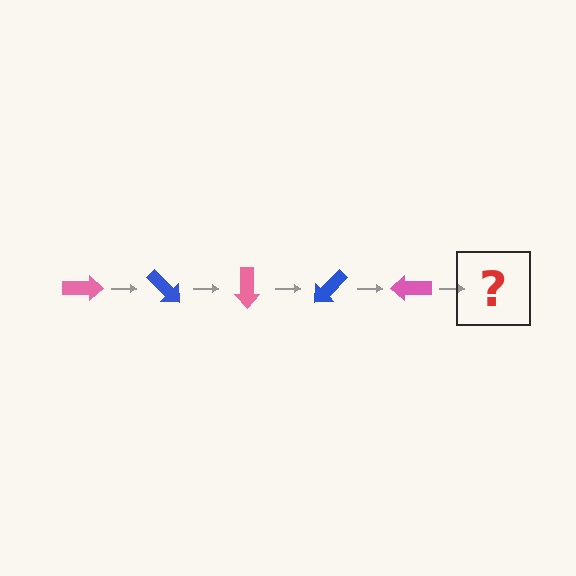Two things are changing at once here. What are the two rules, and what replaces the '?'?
The two rules are that it rotates 45 degrees each step and the color cycles through pink and blue. The '?' should be a blue arrow, rotated 225 degrees from the start.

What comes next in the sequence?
The next element should be a blue arrow, rotated 225 degrees from the start.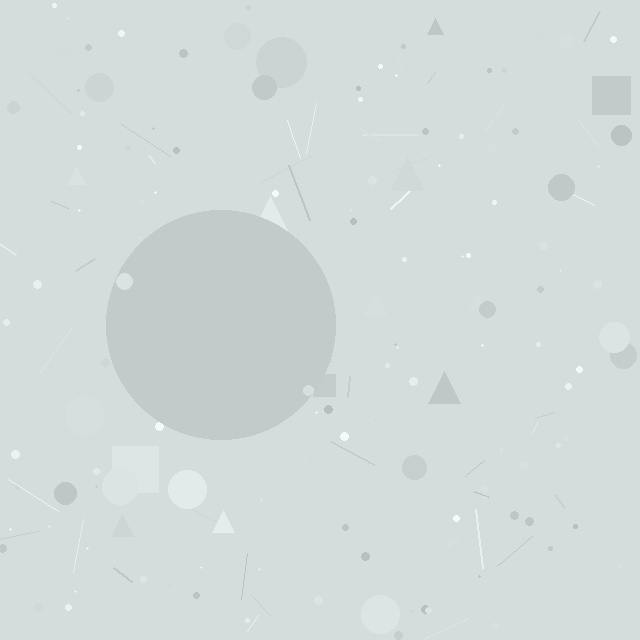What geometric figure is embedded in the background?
A circle is embedded in the background.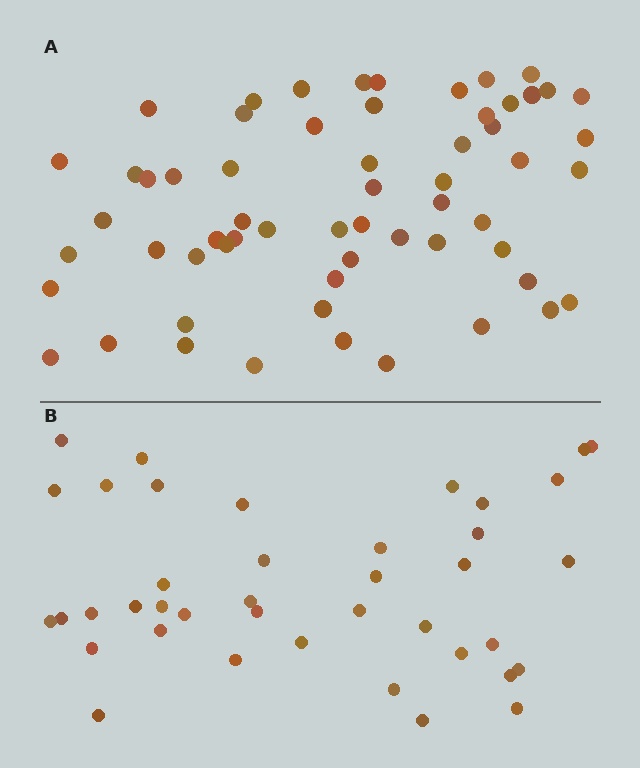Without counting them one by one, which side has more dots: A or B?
Region A (the top region) has more dots.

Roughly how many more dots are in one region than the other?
Region A has approximately 20 more dots than region B.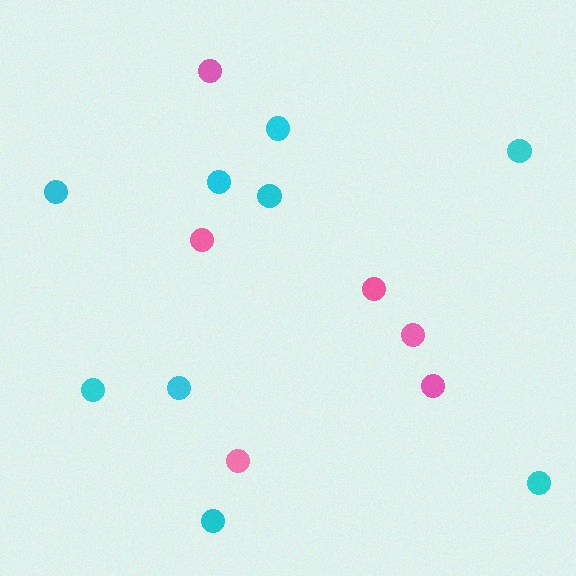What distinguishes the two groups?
There are 2 groups: one group of cyan circles (9) and one group of pink circles (6).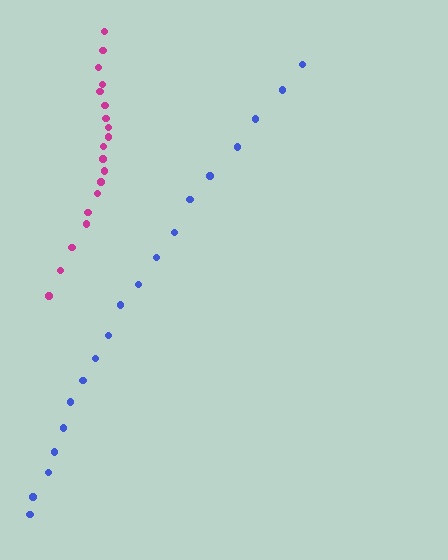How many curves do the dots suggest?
There are 2 distinct paths.